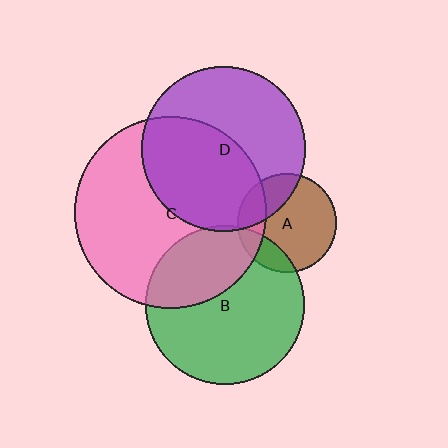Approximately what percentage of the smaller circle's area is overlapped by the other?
Approximately 20%.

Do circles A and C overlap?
Yes.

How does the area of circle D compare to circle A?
Approximately 2.7 times.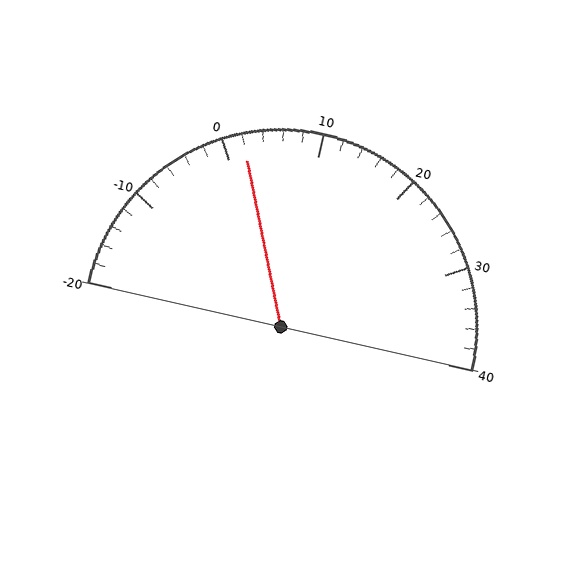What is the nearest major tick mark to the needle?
The nearest major tick mark is 0.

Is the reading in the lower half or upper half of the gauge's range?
The reading is in the lower half of the range (-20 to 40).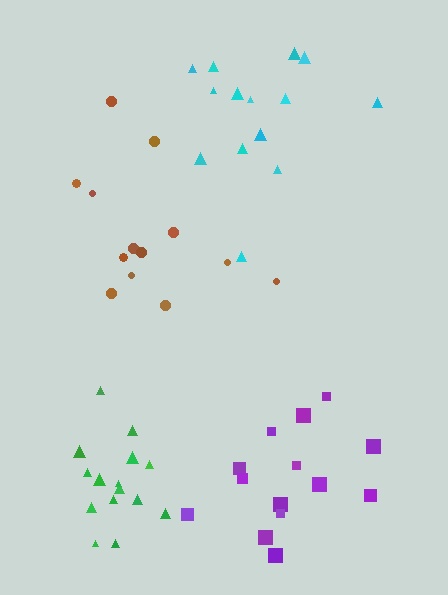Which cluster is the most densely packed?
Green.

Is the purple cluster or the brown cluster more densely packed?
Purple.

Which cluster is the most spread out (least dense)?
Cyan.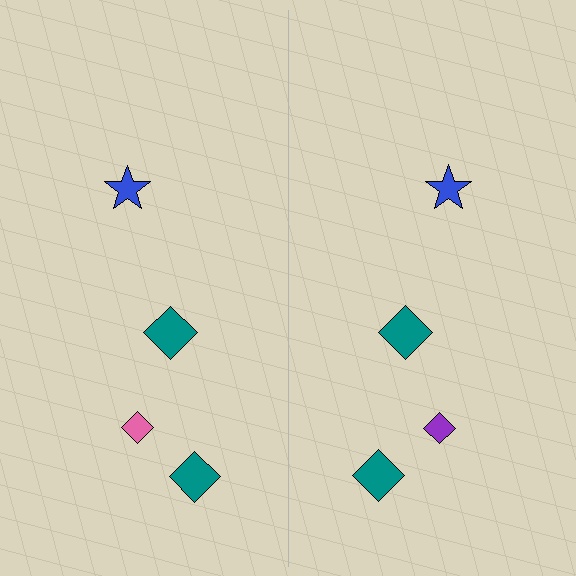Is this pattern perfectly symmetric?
No, the pattern is not perfectly symmetric. The purple diamond on the right side breaks the symmetry — its mirror counterpart is pink.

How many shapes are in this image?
There are 8 shapes in this image.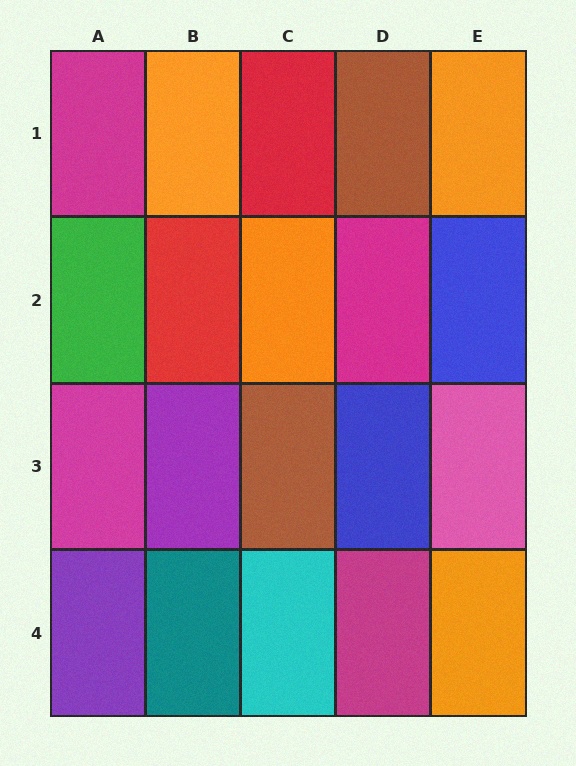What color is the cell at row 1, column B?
Orange.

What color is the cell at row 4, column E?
Orange.